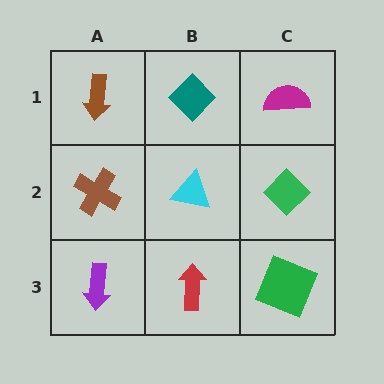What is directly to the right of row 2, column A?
A cyan triangle.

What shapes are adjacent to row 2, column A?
A brown arrow (row 1, column A), a purple arrow (row 3, column A), a cyan triangle (row 2, column B).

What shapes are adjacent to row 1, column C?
A green diamond (row 2, column C), a teal diamond (row 1, column B).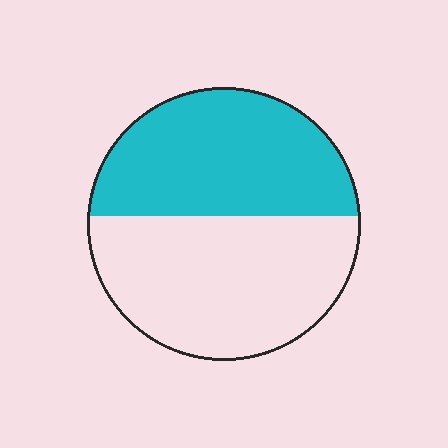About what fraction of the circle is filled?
About one half (1/2).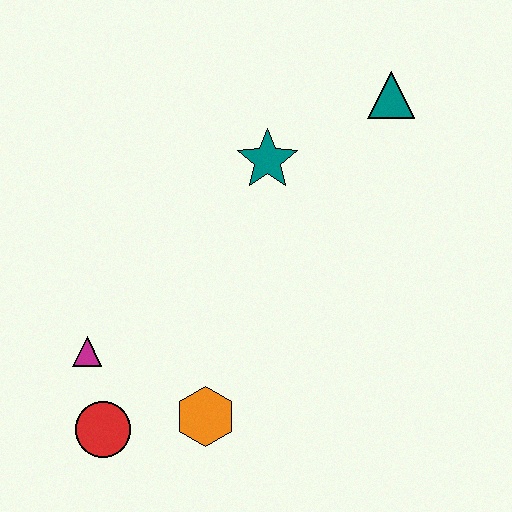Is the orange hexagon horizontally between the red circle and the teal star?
Yes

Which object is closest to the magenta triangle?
The red circle is closest to the magenta triangle.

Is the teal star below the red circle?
No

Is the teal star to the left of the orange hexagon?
No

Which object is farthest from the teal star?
The red circle is farthest from the teal star.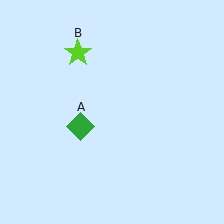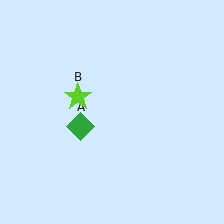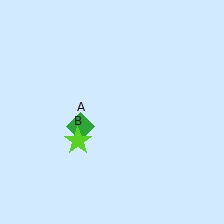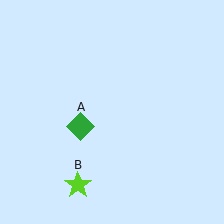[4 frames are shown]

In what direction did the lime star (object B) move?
The lime star (object B) moved down.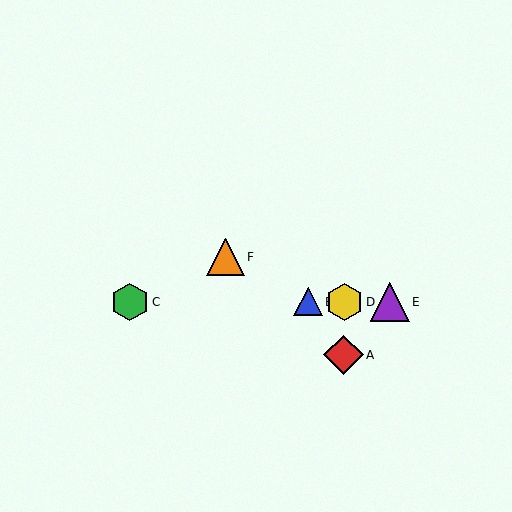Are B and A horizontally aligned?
No, B is at y≈302 and A is at y≈355.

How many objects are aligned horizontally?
4 objects (B, C, D, E) are aligned horizontally.